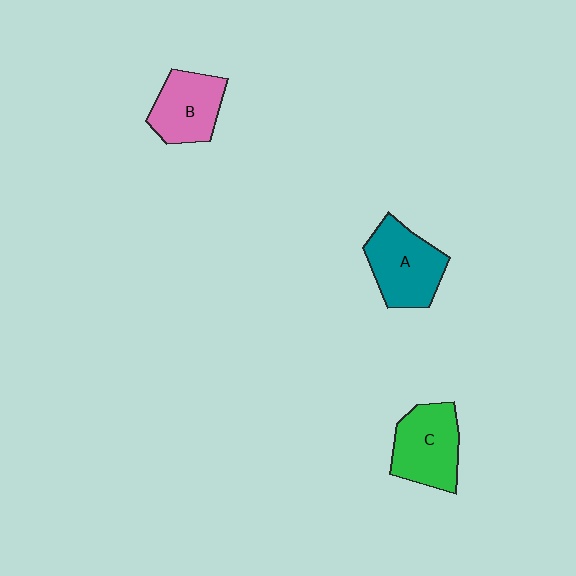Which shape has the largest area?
Shape A (teal).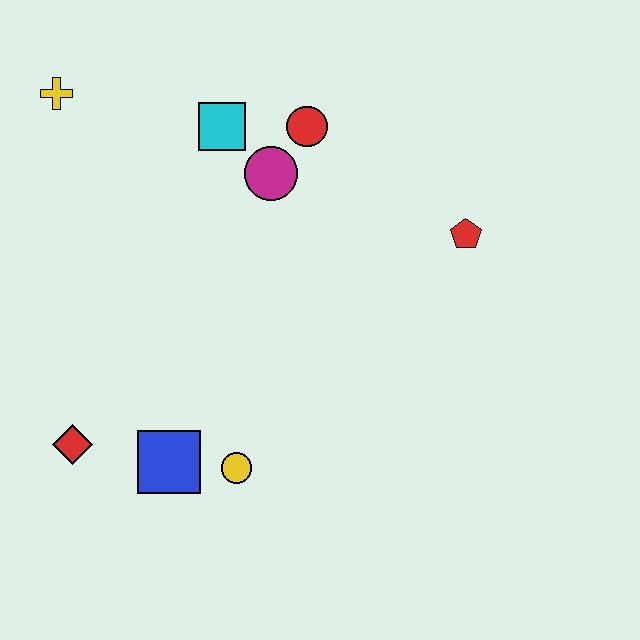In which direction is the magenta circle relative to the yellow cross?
The magenta circle is to the right of the yellow cross.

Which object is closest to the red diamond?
The blue square is closest to the red diamond.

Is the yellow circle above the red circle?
No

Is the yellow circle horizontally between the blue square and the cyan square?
No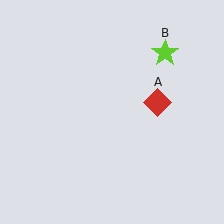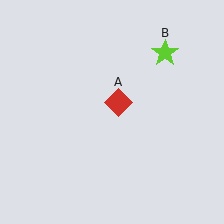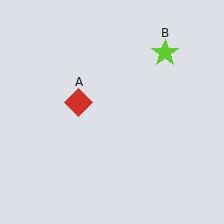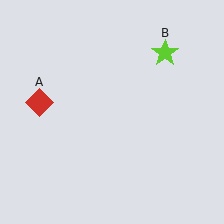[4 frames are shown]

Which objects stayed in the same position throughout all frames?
Lime star (object B) remained stationary.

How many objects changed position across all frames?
1 object changed position: red diamond (object A).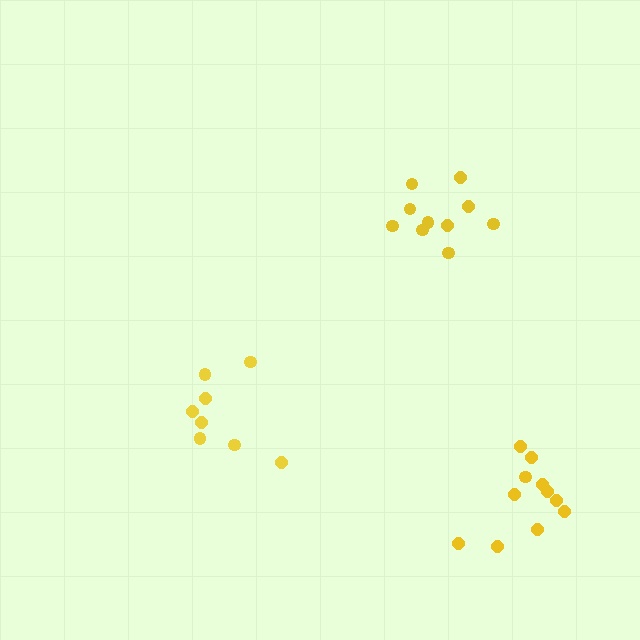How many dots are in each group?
Group 1: 8 dots, Group 2: 11 dots, Group 3: 10 dots (29 total).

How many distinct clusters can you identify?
There are 3 distinct clusters.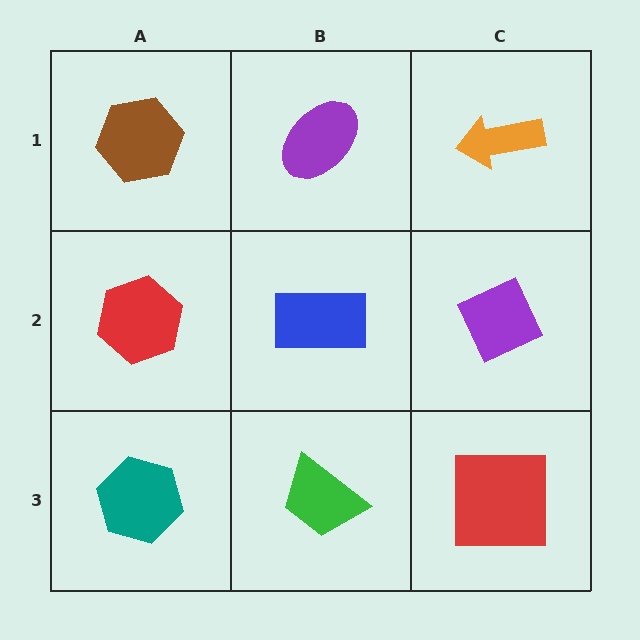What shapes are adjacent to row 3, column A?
A red hexagon (row 2, column A), a green trapezoid (row 3, column B).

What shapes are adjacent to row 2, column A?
A brown hexagon (row 1, column A), a teal hexagon (row 3, column A), a blue rectangle (row 2, column B).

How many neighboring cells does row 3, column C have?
2.